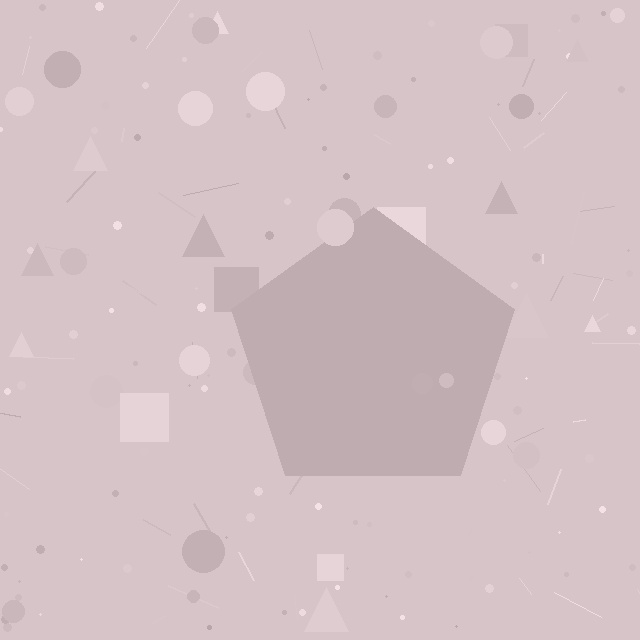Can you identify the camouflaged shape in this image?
The camouflaged shape is a pentagon.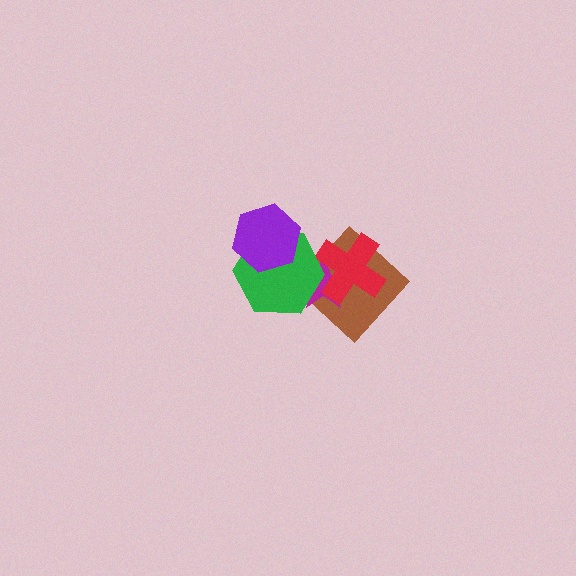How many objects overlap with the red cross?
3 objects overlap with the red cross.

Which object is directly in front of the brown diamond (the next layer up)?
The magenta star is directly in front of the brown diamond.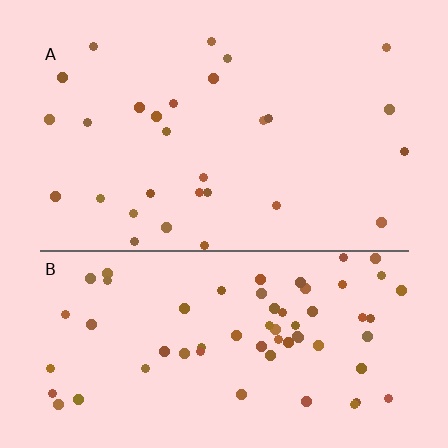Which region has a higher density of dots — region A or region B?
B (the bottom).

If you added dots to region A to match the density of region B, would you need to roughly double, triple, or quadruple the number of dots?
Approximately double.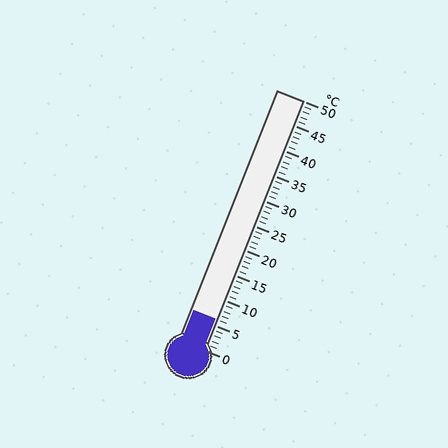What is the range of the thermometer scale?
The thermometer scale ranges from 0°C to 50°C.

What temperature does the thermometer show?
The thermometer shows approximately 6°C.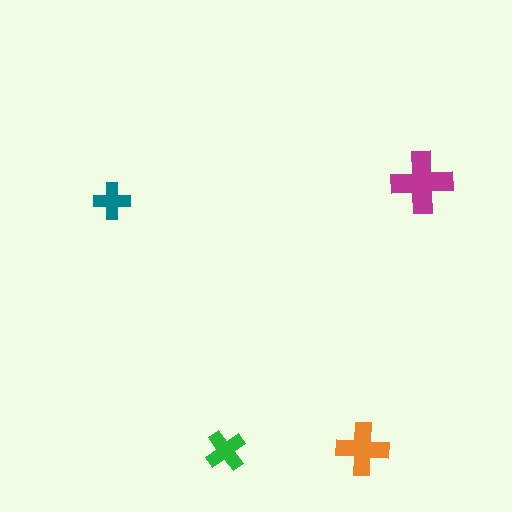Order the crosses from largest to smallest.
the magenta one, the orange one, the green one, the teal one.